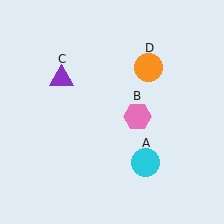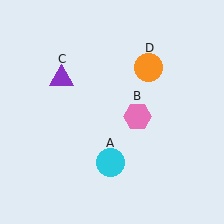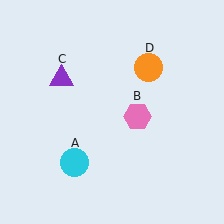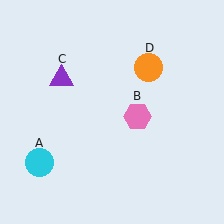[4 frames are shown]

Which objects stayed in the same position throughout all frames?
Pink hexagon (object B) and purple triangle (object C) and orange circle (object D) remained stationary.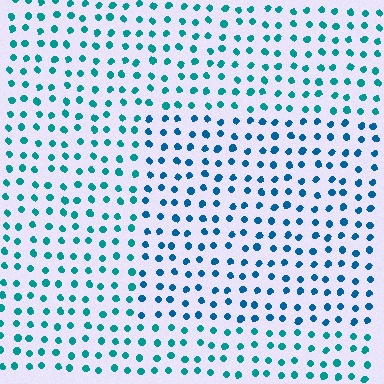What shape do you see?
I see a rectangle.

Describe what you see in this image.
The image is filled with small teal elements in a uniform arrangement. A rectangle-shaped region is visible where the elements are tinted to a slightly different hue, forming a subtle color boundary.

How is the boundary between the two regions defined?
The boundary is defined purely by a slight shift in hue (about 25 degrees). Spacing, size, and orientation are identical on both sides.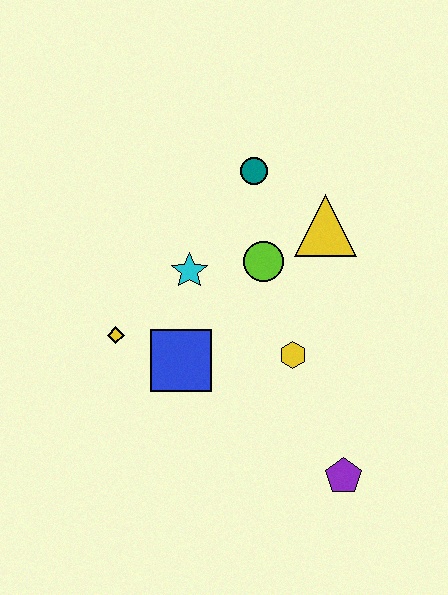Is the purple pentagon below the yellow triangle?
Yes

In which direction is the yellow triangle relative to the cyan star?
The yellow triangle is to the right of the cyan star.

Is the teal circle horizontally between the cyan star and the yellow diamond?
No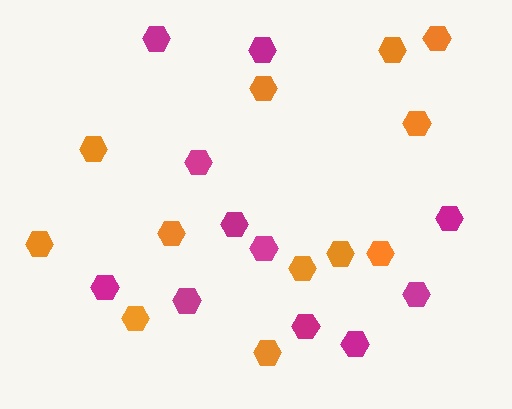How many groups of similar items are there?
There are 2 groups: one group of orange hexagons (12) and one group of magenta hexagons (11).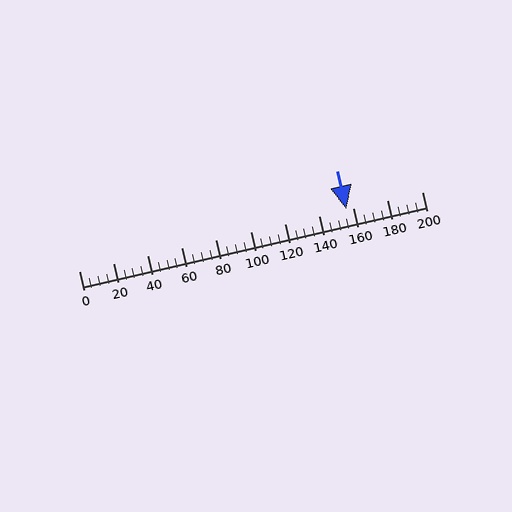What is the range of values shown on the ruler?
The ruler shows values from 0 to 200.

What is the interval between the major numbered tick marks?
The major tick marks are spaced 20 units apart.